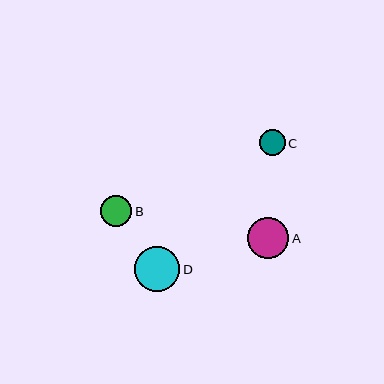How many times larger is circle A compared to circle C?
Circle A is approximately 1.6 times the size of circle C.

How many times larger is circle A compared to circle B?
Circle A is approximately 1.3 times the size of circle B.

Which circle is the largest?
Circle D is the largest with a size of approximately 45 pixels.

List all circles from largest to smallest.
From largest to smallest: D, A, B, C.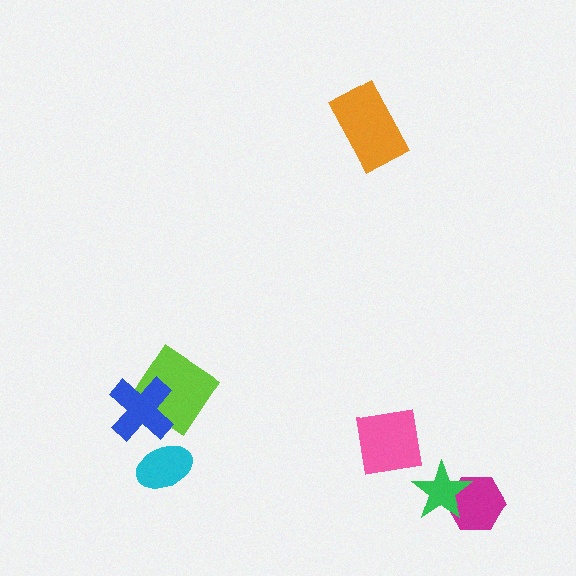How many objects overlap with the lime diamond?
1 object overlaps with the lime diamond.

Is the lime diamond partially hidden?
Yes, it is partially covered by another shape.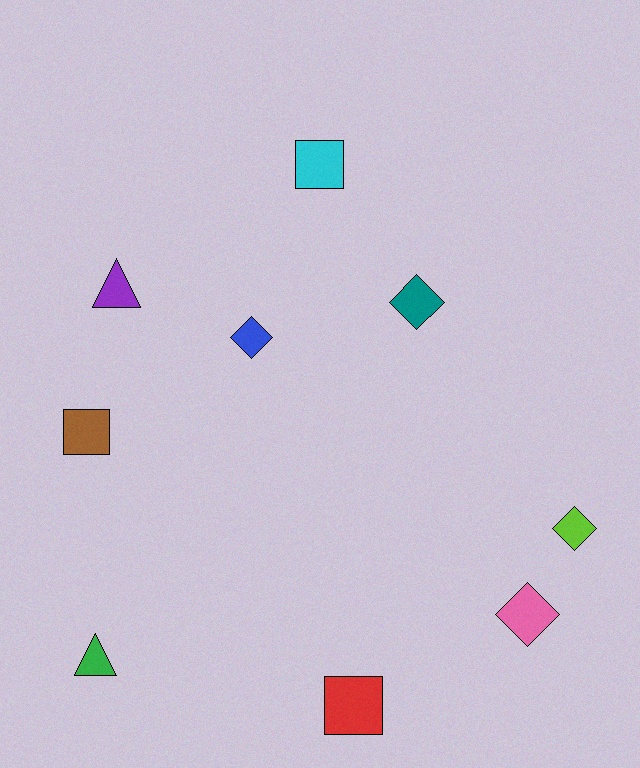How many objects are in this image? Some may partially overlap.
There are 9 objects.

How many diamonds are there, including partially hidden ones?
There are 4 diamonds.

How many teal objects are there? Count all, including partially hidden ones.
There is 1 teal object.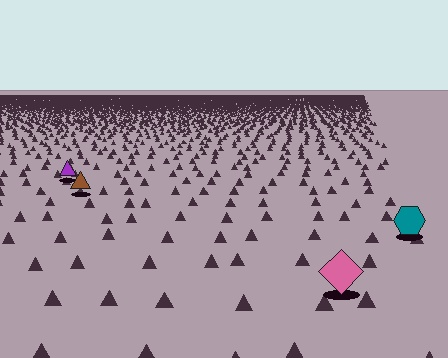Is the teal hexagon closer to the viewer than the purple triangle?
Yes. The teal hexagon is closer — you can tell from the texture gradient: the ground texture is coarser near it.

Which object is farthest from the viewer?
The purple triangle is farthest from the viewer. It appears smaller and the ground texture around it is denser.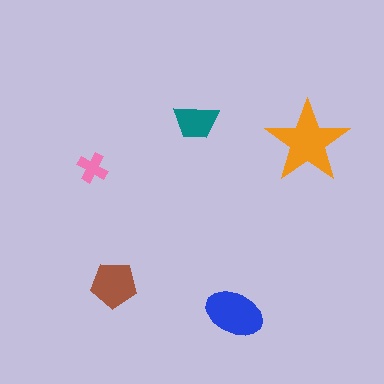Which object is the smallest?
The pink cross.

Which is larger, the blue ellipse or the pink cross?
The blue ellipse.